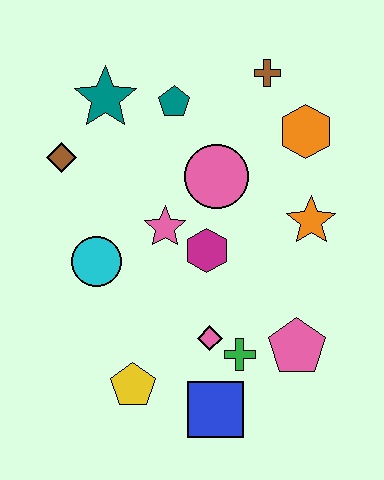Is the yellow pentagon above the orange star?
No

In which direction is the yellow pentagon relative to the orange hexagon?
The yellow pentagon is below the orange hexagon.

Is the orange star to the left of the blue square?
No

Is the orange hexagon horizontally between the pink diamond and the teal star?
No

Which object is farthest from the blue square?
The brown cross is farthest from the blue square.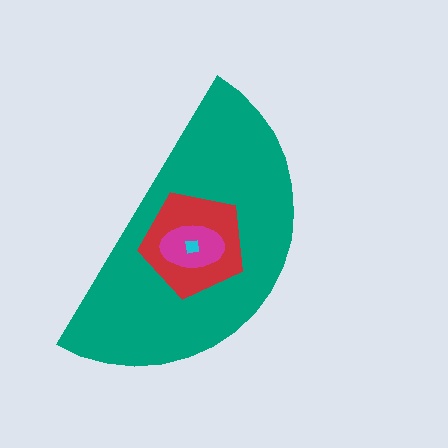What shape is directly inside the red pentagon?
The magenta ellipse.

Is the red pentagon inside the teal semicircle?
Yes.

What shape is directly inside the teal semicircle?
The red pentagon.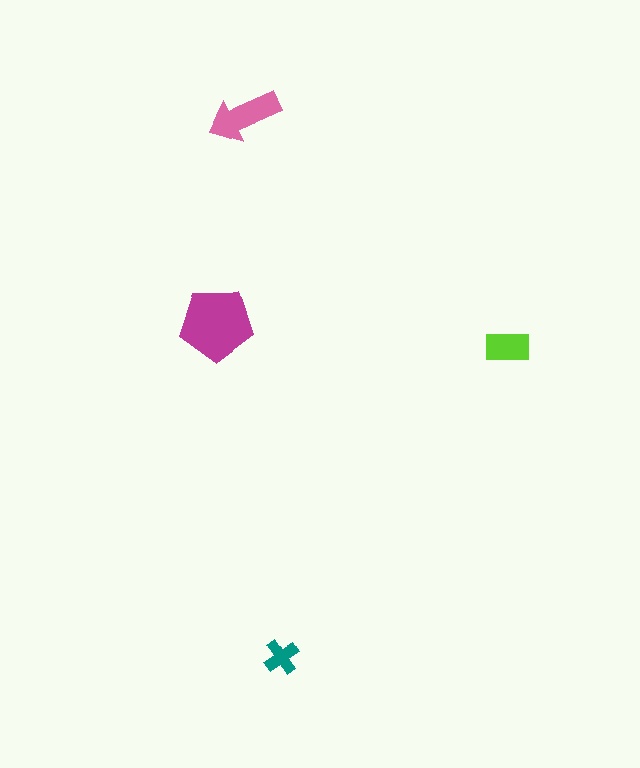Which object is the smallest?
The teal cross.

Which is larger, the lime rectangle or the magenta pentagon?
The magenta pentagon.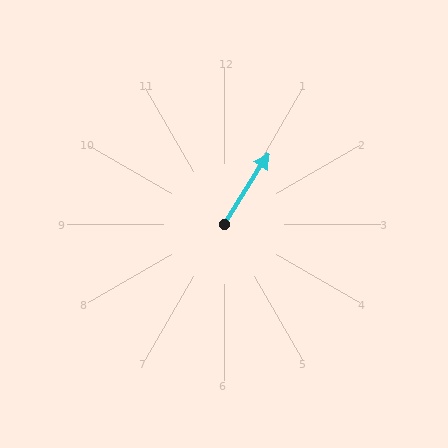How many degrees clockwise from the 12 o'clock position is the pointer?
Approximately 32 degrees.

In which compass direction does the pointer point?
Northeast.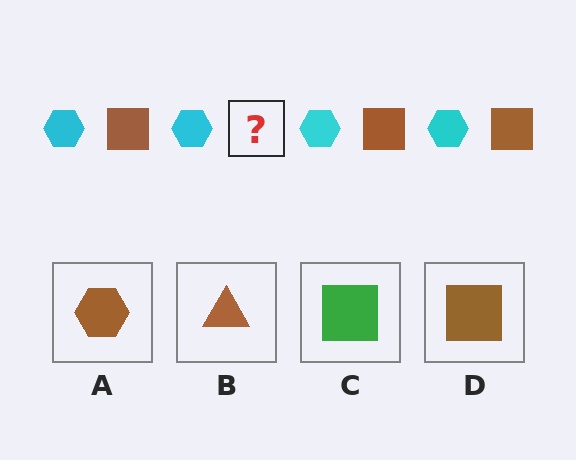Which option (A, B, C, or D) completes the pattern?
D.